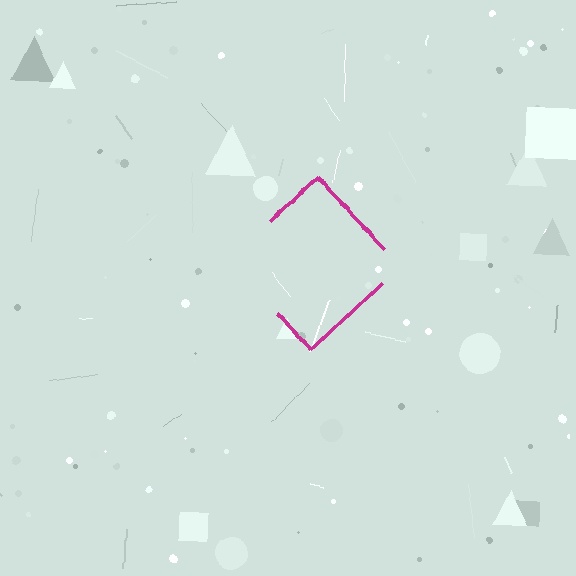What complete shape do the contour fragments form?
The contour fragments form a diamond.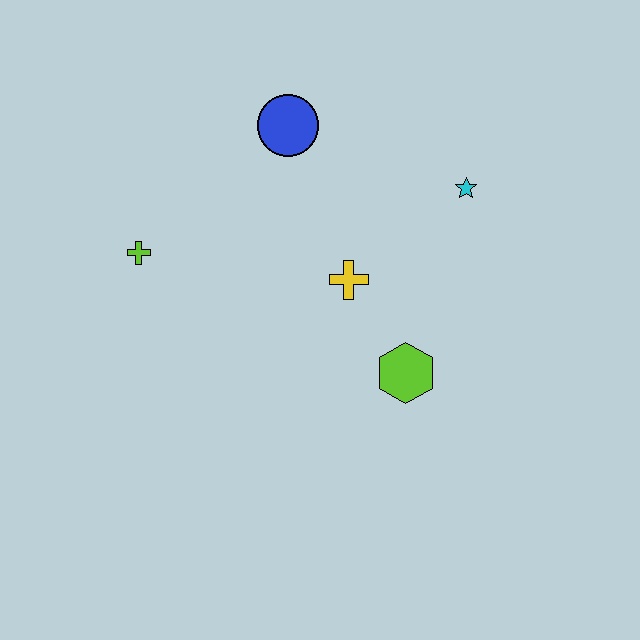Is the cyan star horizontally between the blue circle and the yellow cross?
No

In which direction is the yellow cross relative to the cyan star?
The yellow cross is to the left of the cyan star.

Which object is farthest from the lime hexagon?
The lime cross is farthest from the lime hexagon.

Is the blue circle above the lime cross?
Yes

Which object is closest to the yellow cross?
The lime hexagon is closest to the yellow cross.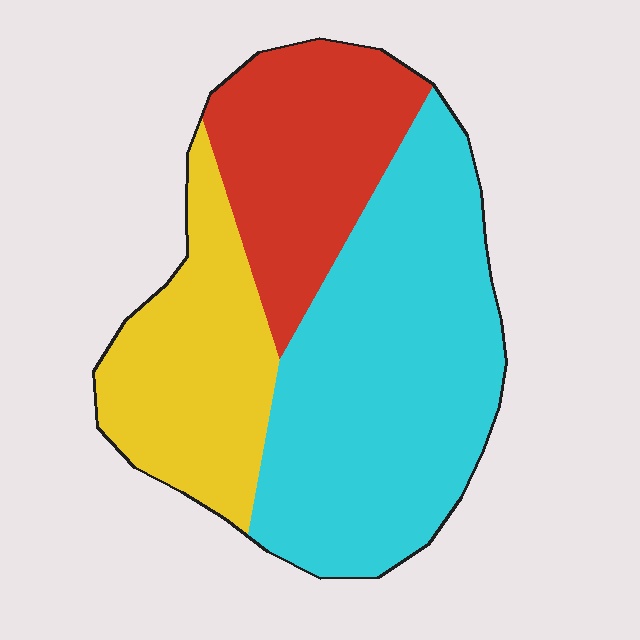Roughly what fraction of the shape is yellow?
Yellow covers roughly 25% of the shape.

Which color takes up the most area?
Cyan, at roughly 50%.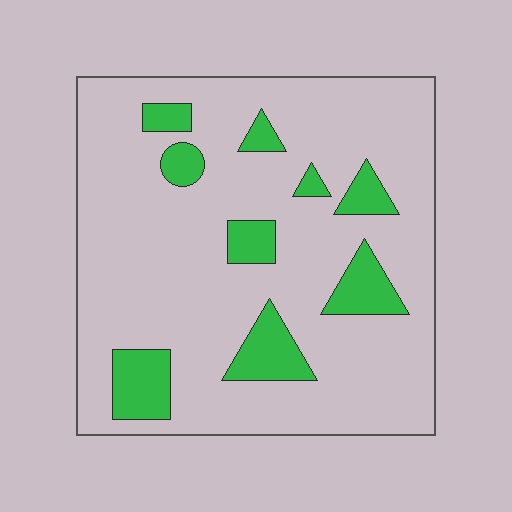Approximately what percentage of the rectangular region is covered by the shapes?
Approximately 15%.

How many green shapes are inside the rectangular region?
9.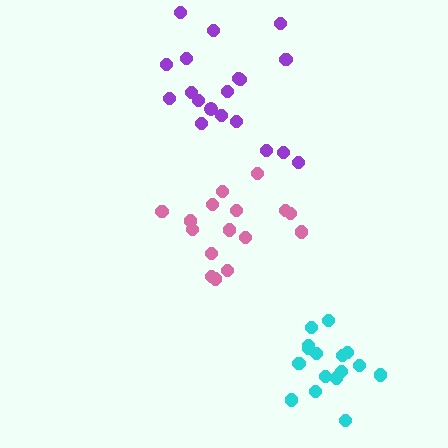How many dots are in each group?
Group 1: 16 dots, Group 2: 19 dots, Group 3: 16 dots (51 total).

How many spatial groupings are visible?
There are 3 spatial groupings.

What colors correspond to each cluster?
The clusters are colored: pink, purple, cyan.